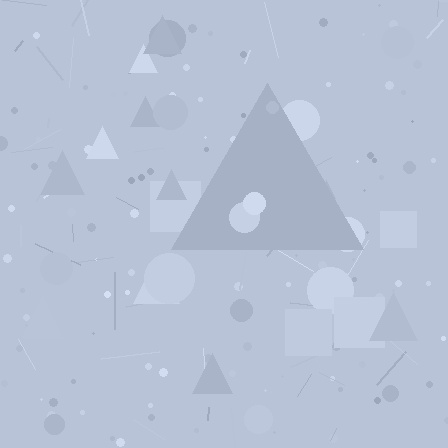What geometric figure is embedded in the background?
A triangle is embedded in the background.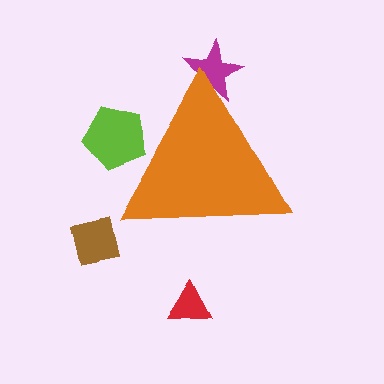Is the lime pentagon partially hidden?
Yes, the lime pentagon is partially hidden behind the orange triangle.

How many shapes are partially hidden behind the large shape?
2 shapes are partially hidden.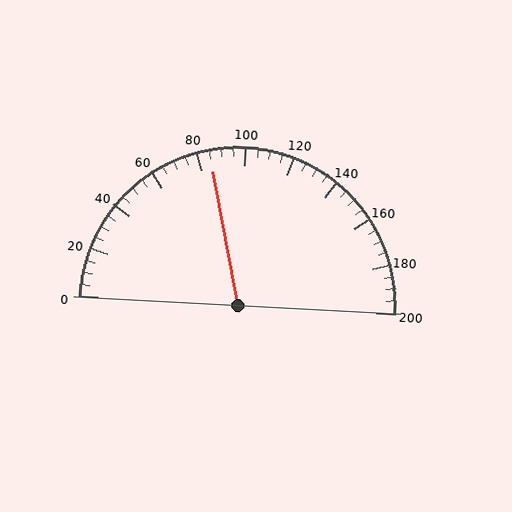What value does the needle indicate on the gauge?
The needle indicates approximately 85.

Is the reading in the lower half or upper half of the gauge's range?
The reading is in the lower half of the range (0 to 200).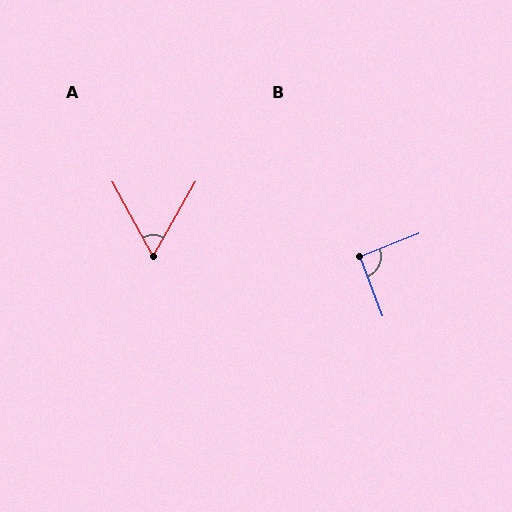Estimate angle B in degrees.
Approximately 91 degrees.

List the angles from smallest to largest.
A (58°), B (91°).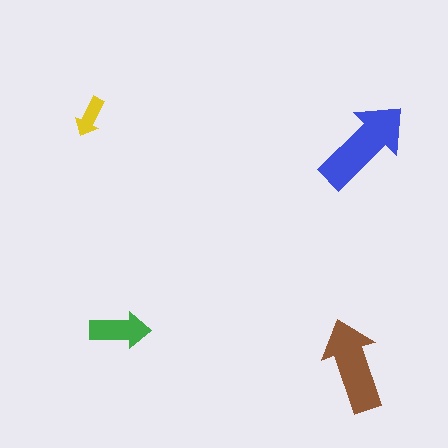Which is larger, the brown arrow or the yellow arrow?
The brown one.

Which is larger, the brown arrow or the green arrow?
The brown one.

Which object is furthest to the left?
The yellow arrow is leftmost.